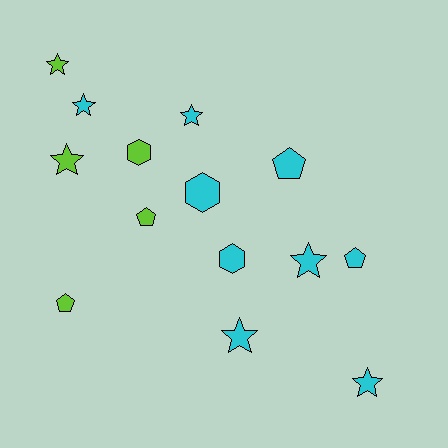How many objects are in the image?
There are 14 objects.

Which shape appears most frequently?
Star, with 7 objects.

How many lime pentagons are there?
There are 2 lime pentagons.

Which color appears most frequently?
Cyan, with 9 objects.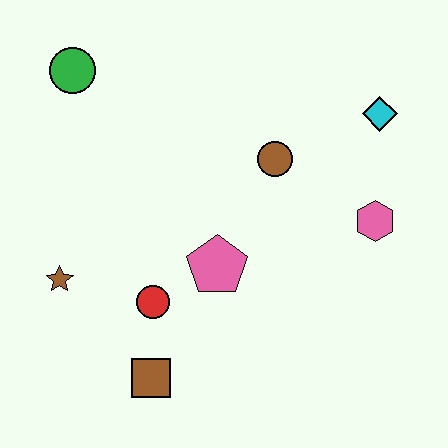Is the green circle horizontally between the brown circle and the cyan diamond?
No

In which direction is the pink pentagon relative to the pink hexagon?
The pink pentagon is to the left of the pink hexagon.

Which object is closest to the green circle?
The brown star is closest to the green circle.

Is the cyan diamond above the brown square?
Yes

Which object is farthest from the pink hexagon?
The green circle is farthest from the pink hexagon.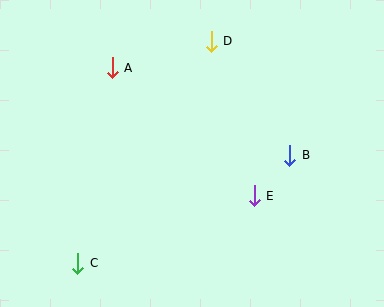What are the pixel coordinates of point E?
Point E is at (254, 196).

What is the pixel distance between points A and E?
The distance between A and E is 192 pixels.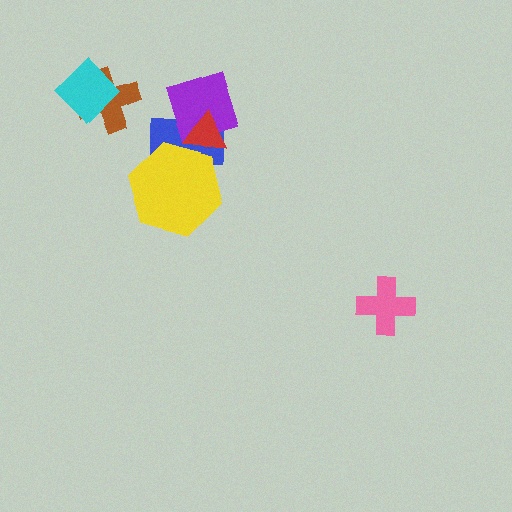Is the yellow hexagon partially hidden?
Yes, it is partially covered by another shape.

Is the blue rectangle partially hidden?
Yes, it is partially covered by another shape.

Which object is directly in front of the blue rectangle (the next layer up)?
The purple diamond is directly in front of the blue rectangle.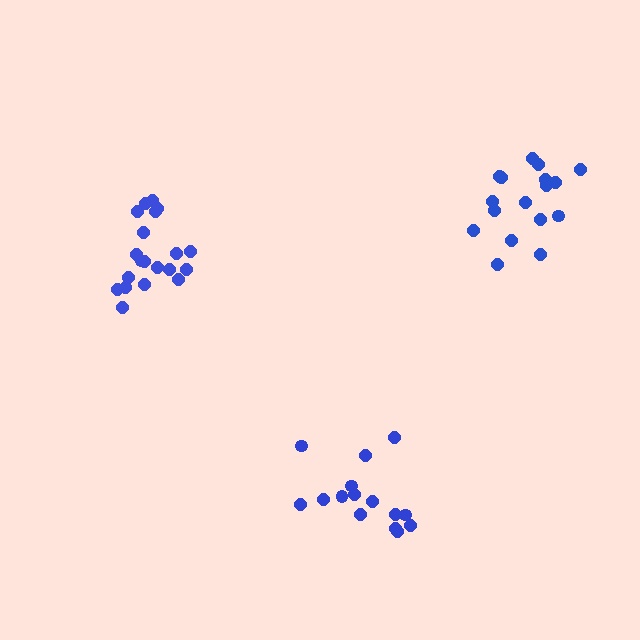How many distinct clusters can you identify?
There are 3 distinct clusters.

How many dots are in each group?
Group 1: 15 dots, Group 2: 17 dots, Group 3: 20 dots (52 total).